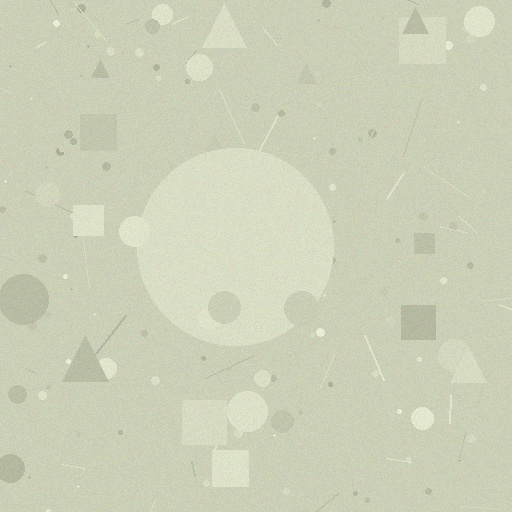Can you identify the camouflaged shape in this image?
The camouflaged shape is a circle.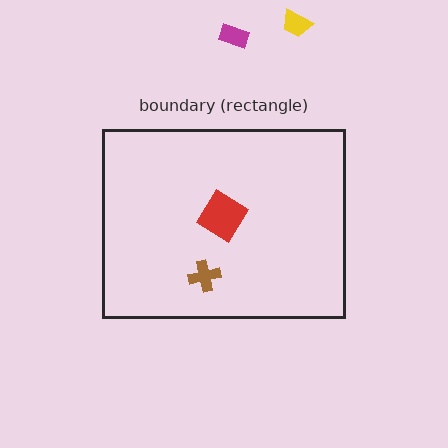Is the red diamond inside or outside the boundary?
Inside.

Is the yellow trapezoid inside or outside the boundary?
Outside.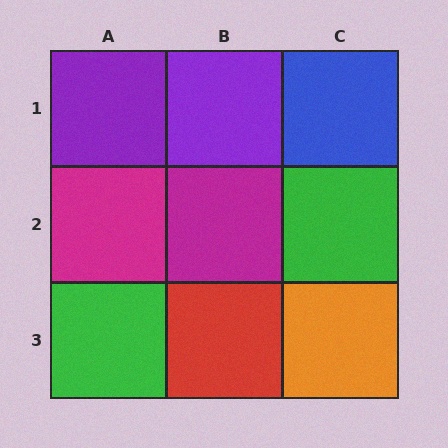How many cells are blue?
1 cell is blue.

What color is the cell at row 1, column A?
Purple.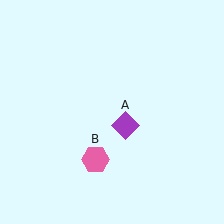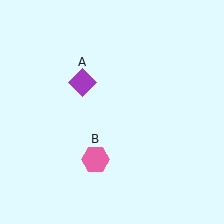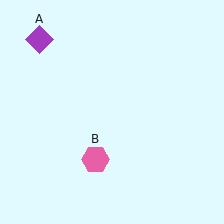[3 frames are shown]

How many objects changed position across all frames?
1 object changed position: purple diamond (object A).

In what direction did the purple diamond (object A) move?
The purple diamond (object A) moved up and to the left.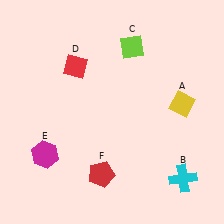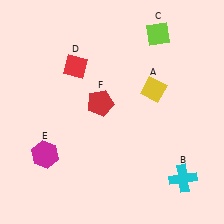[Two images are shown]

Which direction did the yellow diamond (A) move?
The yellow diamond (A) moved left.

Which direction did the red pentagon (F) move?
The red pentagon (F) moved up.